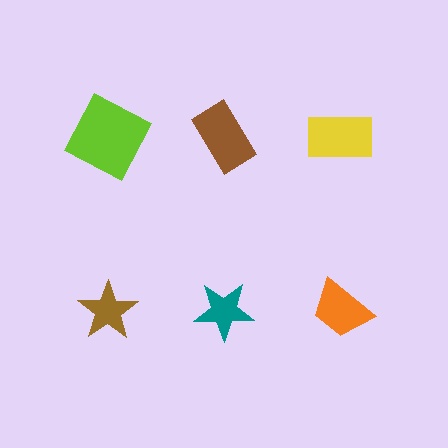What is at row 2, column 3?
An orange trapezoid.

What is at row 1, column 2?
A brown rectangle.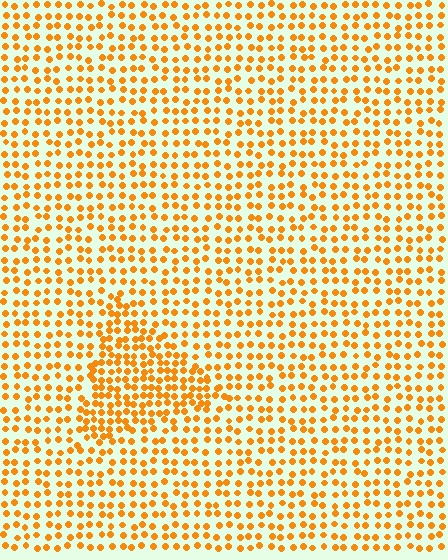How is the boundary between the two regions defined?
The boundary is defined by a change in element density (approximately 1.7x ratio). All elements are the same color, size, and shape.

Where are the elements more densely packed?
The elements are more densely packed inside the triangle boundary.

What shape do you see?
I see a triangle.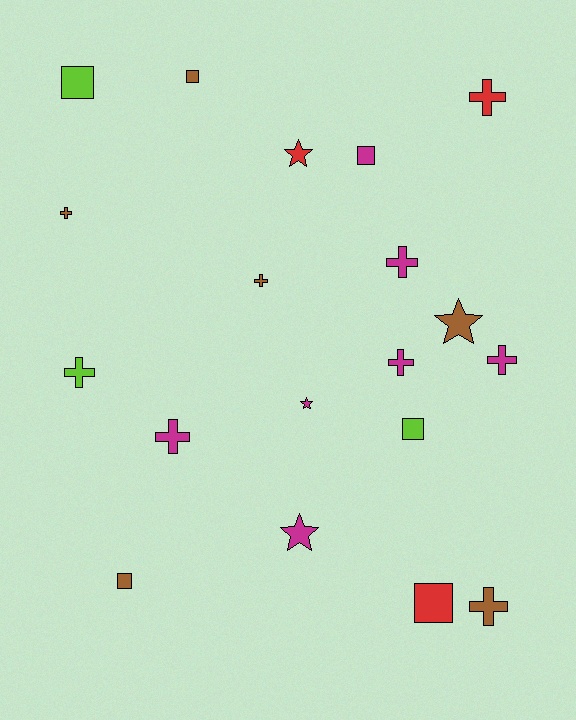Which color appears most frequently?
Magenta, with 7 objects.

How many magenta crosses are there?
There are 4 magenta crosses.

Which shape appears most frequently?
Cross, with 9 objects.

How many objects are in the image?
There are 19 objects.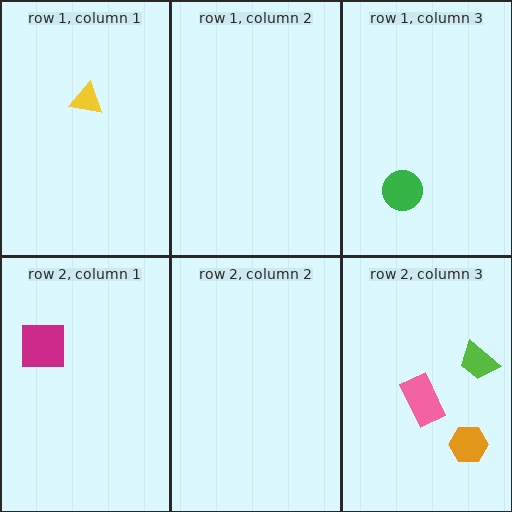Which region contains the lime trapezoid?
The row 2, column 3 region.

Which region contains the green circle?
The row 1, column 3 region.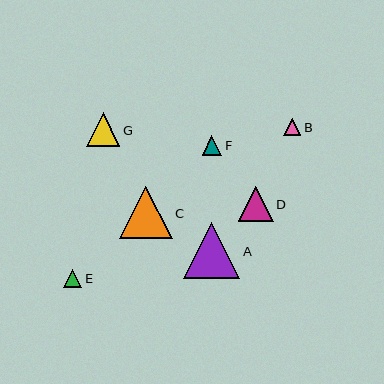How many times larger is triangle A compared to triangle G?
Triangle A is approximately 1.7 times the size of triangle G.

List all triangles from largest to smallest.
From largest to smallest: A, C, D, G, F, E, B.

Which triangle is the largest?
Triangle A is the largest with a size of approximately 56 pixels.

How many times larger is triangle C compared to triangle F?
Triangle C is approximately 2.6 times the size of triangle F.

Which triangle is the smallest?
Triangle B is the smallest with a size of approximately 17 pixels.